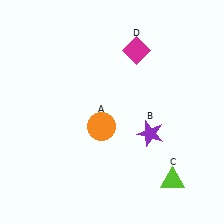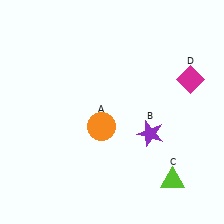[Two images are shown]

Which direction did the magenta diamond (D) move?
The magenta diamond (D) moved right.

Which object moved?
The magenta diamond (D) moved right.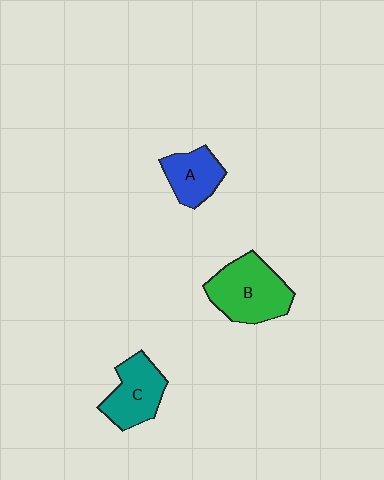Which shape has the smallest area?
Shape A (blue).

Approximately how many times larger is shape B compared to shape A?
Approximately 1.7 times.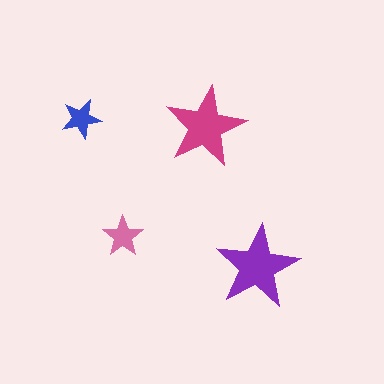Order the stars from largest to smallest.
the purple one, the magenta one, the pink one, the blue one.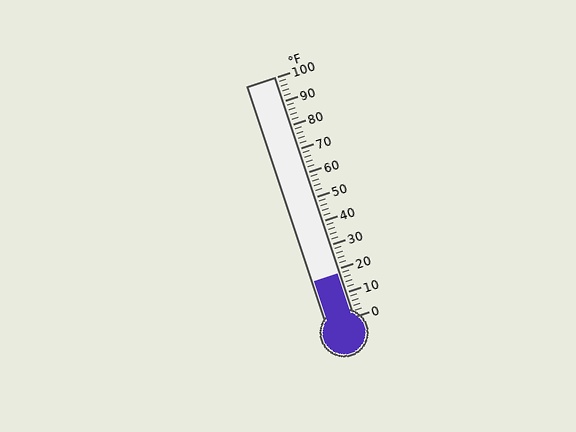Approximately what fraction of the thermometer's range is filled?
The thermometer is filled to approximately 20% of its range.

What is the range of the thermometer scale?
The thermometer scale ranges from 0°F to 100°F.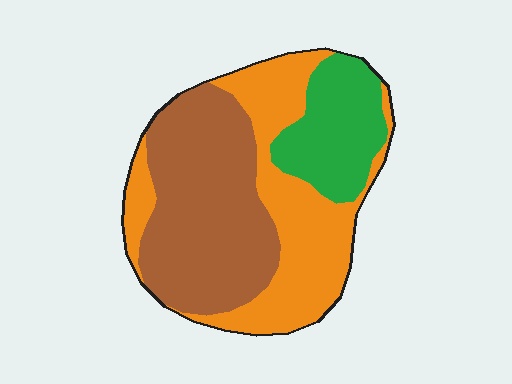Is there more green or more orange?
Orange.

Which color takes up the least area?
Green, at roughly 20%.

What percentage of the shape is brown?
Brown takes up about two fifths (2/5) of the shape.